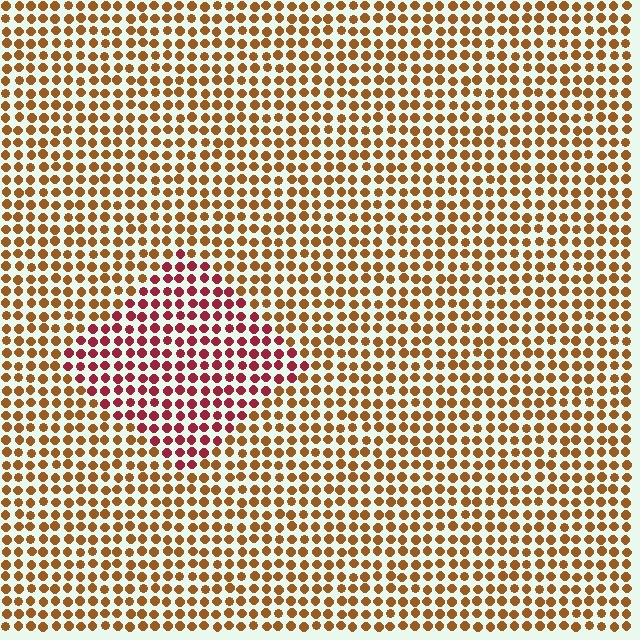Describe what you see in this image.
The image is filled with small brown elements in a uniform arrangement. A diamond-shaped region is visible where the elements are tinted to a slightly different hue, forming a subtle color boundary.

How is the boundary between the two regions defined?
The boundary is defined purely by a slight shift in hue (about 42 degrees). Spacing, size, and orientation are identical on both sides.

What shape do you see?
I see a diamond.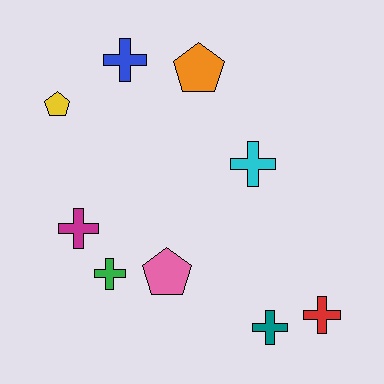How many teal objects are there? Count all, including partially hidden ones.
There is 1 teal object.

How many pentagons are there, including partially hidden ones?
There are 3 pentagons.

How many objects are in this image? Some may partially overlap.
There are 9 objects.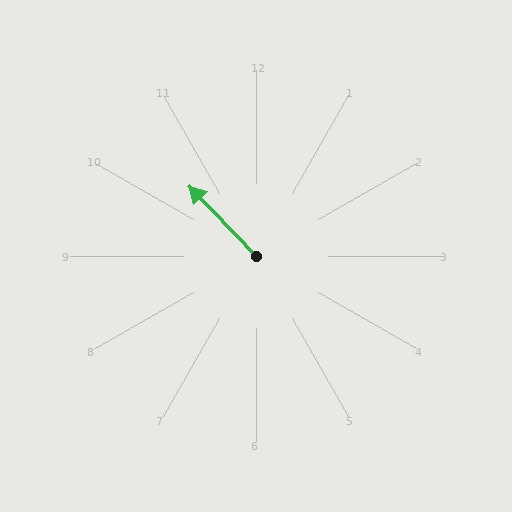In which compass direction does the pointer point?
Northwest.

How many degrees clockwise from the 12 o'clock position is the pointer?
Approximately 316 degrees.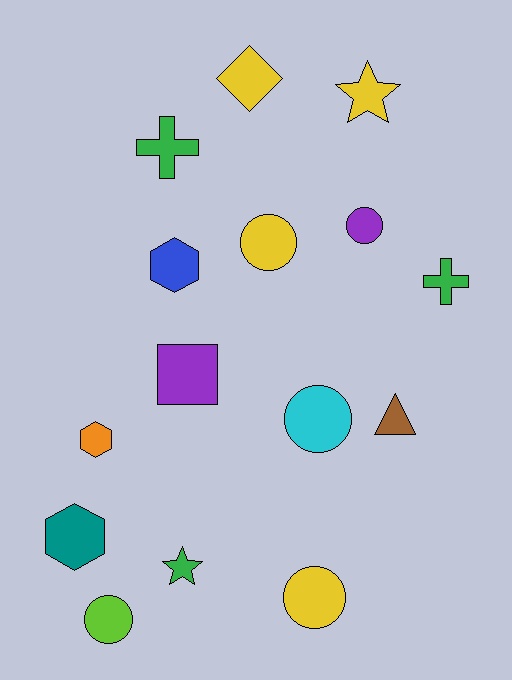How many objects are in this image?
There are 15 objects.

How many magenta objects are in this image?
There are no magenta objects.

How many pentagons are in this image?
There are no pentagons.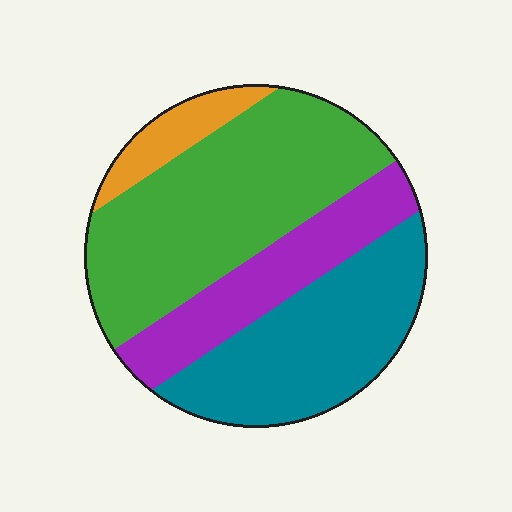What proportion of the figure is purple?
Purple covers about 20% of the figure.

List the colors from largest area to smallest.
From largest to smallest: green, teal, purple, orange.